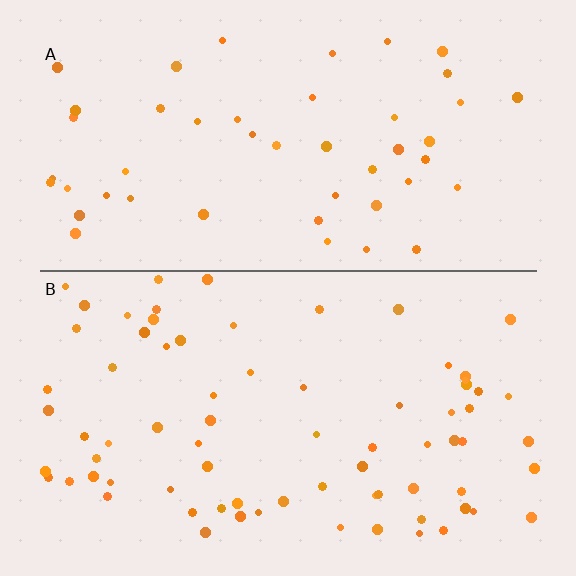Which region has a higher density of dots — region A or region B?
B (the bottom).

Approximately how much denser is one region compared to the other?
Approximately 1.6× — region B over region A.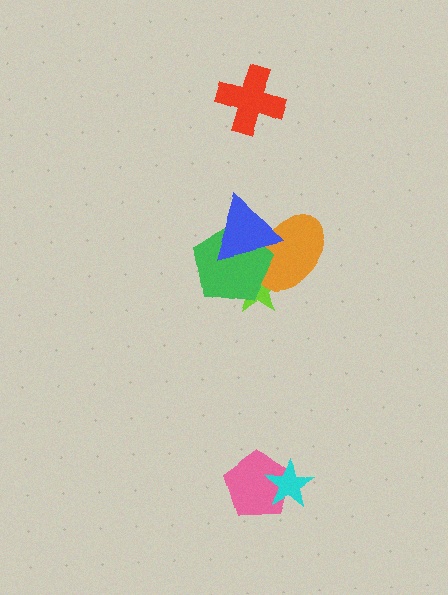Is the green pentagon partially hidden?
Yes, it is partially covered by another shape.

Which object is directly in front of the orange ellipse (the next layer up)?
The green pentagon is directly in front of the orange ellipse.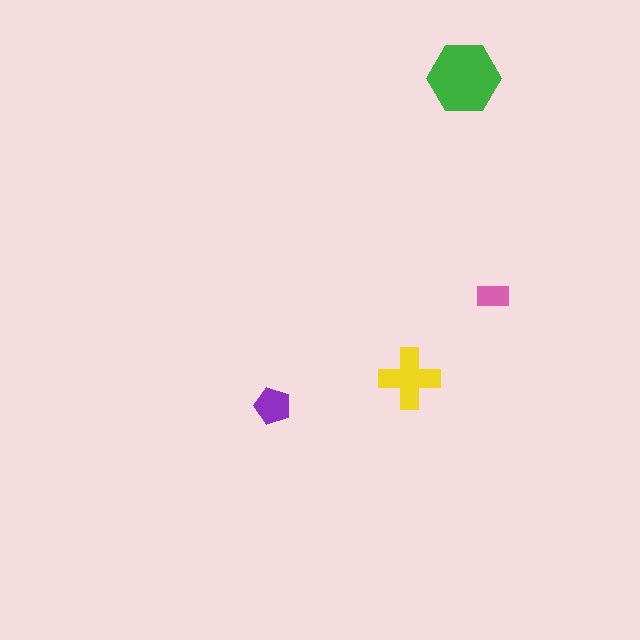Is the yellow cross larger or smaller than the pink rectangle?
Larger.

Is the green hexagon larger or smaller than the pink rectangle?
Larger.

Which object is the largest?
The green hexagon.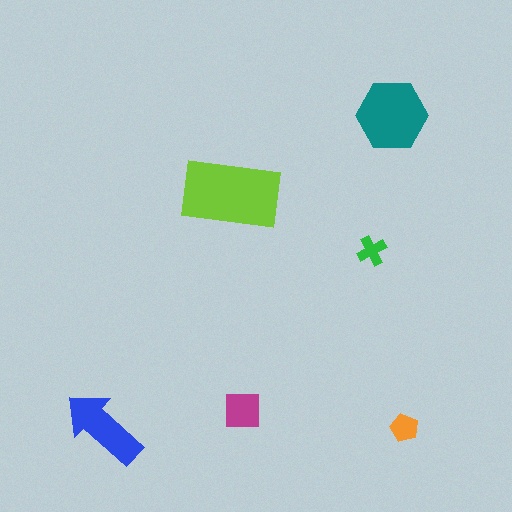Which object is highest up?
The teal hexagon is topmost.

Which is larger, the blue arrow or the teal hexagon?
The teal hexagon.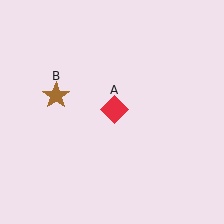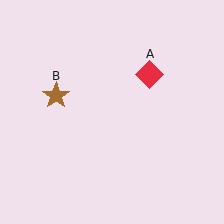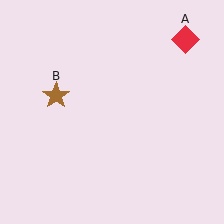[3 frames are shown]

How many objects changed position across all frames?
1 object changed position: red diamond (object A).